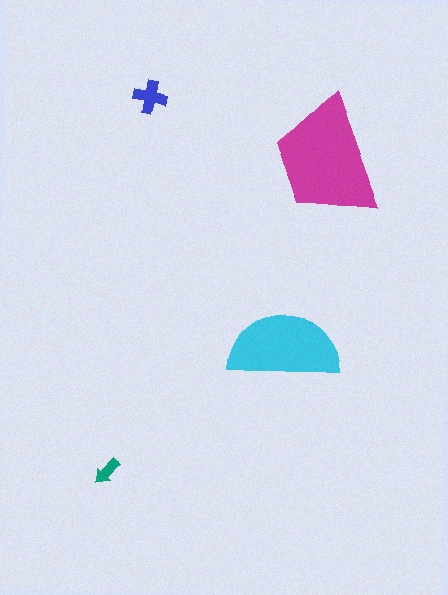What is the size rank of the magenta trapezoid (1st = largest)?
1st.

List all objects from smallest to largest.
The teal arrow, the blue cross, the cyan semicircle, the magenta trapezoid.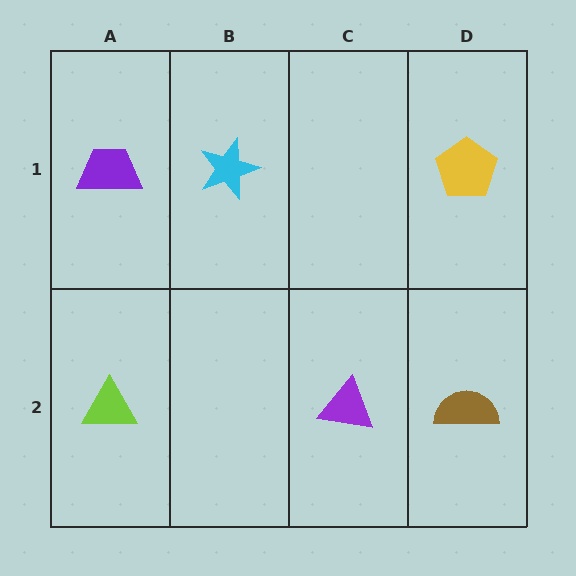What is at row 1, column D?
A yellow pentagon.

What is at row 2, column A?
A lime triangle.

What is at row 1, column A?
A purple trapezoid.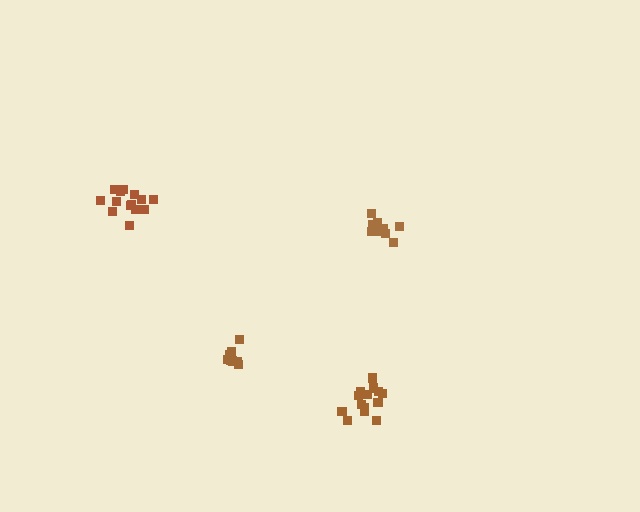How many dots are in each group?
Group 1: 14 dots, Group 2: 10 dots, Group 3: 9 dots, Group 4: 14 dots (47 total).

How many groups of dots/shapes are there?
There are 4 groups.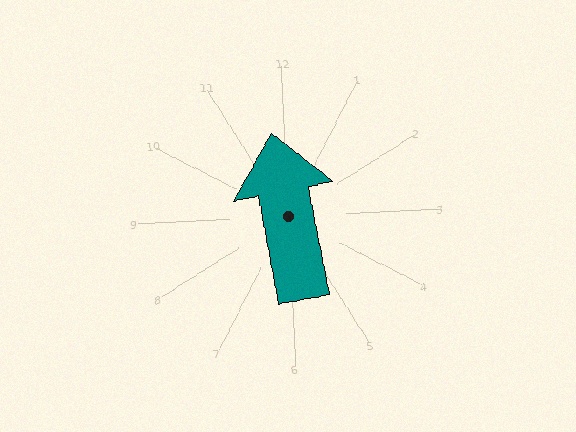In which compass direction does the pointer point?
North.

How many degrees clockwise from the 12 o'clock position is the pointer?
Approximately 352 degrees.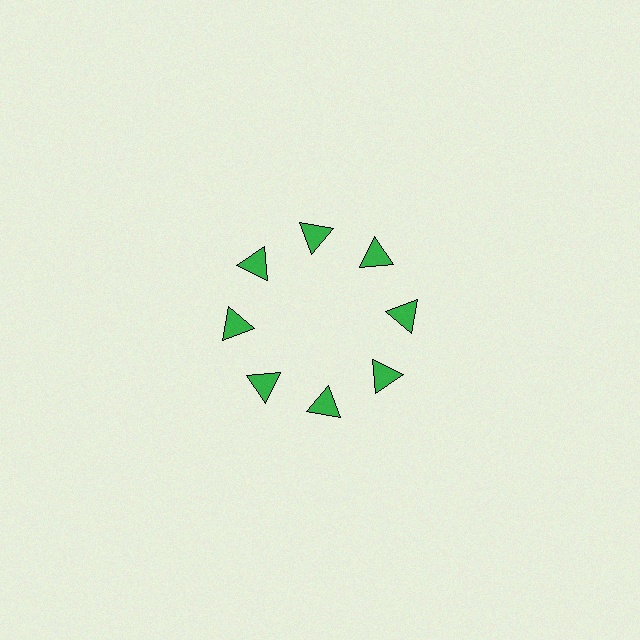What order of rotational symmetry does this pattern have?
This pattern has 8-fold rotational symmetry.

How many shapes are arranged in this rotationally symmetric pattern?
There are 8 shapes, arranged in 8 groups of 1.